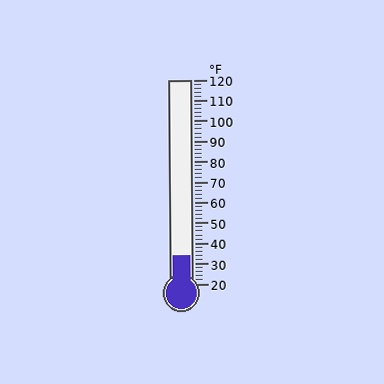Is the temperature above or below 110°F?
The temperature is below 110°F.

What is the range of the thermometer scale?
The thermometer scale ranges from 20°F to 120°F.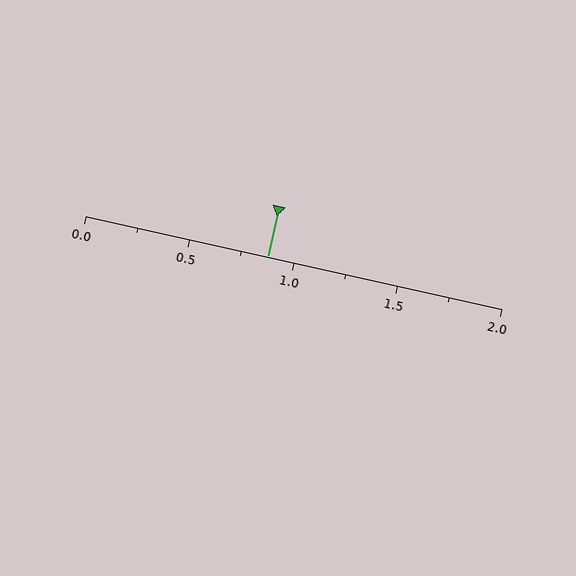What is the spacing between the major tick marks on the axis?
The major ticks are spaced 0.5 apart.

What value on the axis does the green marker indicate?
The marker indicates approximately 0.88.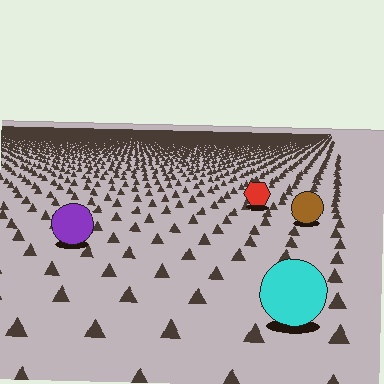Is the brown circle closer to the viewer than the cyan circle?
No. The cyan circle is closer — you can tell from the texture gradient: the ground texture is coarser near it.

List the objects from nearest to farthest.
From nearest to farthest: the cyan circle, the purple circle, the brown circle, the red hexagon.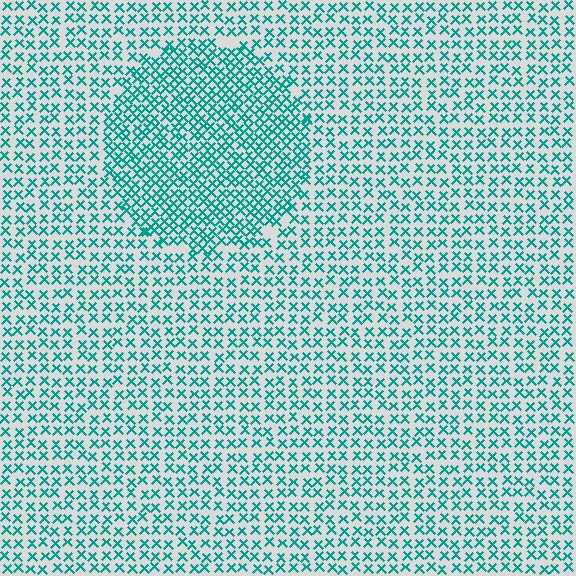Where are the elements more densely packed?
The elements are more densely packed inside the circle boundary.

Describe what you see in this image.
The image contains small teal elements arranged at two different densities. A circle-shaped region is visible where the elements are more densely packed than the surrounding area.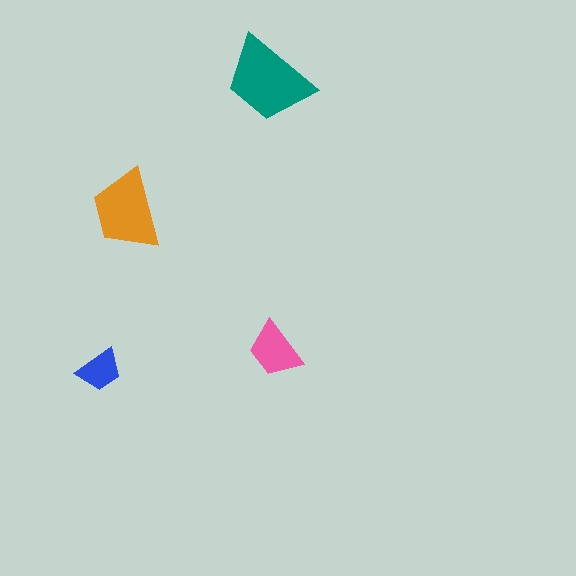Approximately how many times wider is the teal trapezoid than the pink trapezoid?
About 1.5 times wider.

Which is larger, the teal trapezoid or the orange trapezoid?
The teal one.